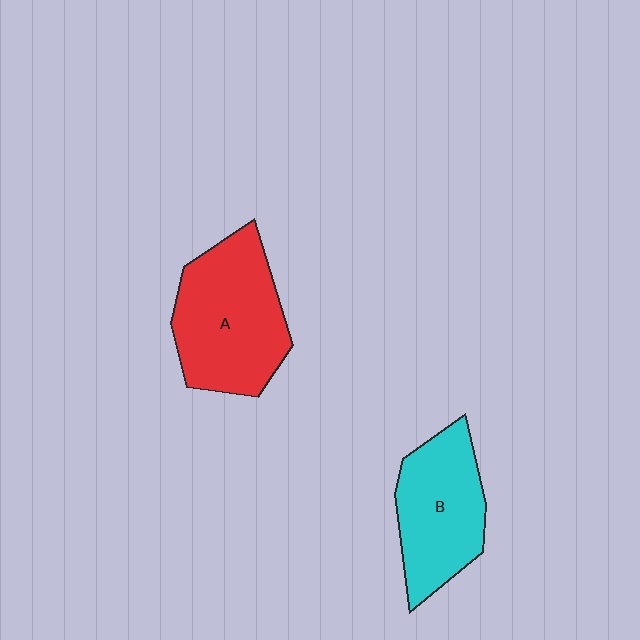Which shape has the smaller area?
Shape B (cyan).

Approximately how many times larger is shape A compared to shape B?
Approximately 1.2 times.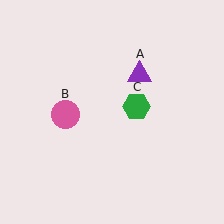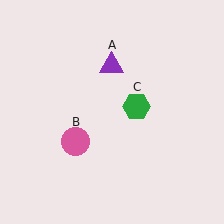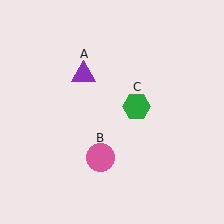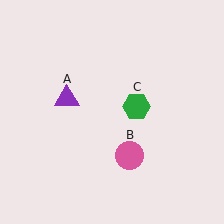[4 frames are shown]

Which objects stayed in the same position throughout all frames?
Green hexagon (object C) remained stationary.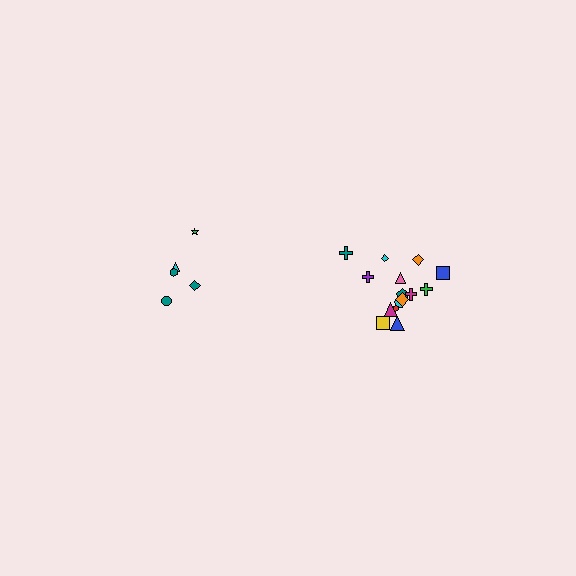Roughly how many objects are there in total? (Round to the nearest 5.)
Roughly 20 objects in total.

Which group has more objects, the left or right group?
The right group.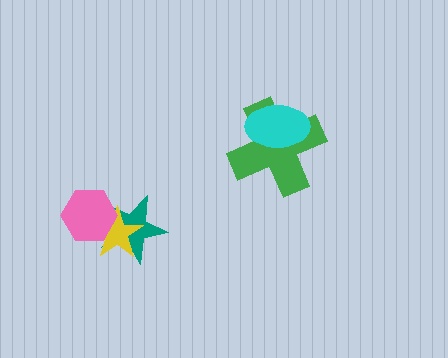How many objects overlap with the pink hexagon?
2 objects overlap with the pink hexagon.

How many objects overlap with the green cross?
1 object overlaps with the green cross.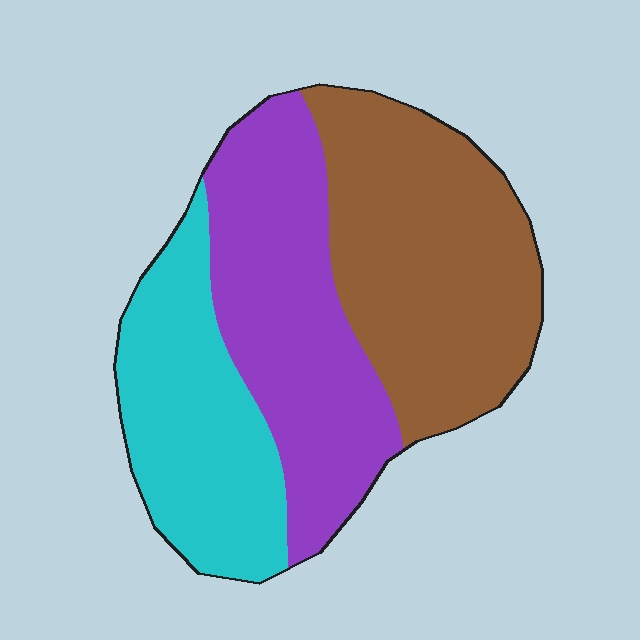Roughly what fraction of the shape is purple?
Purple covers roughly 35% of the shape.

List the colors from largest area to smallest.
From largest to smallest: brown, purple, cyan.